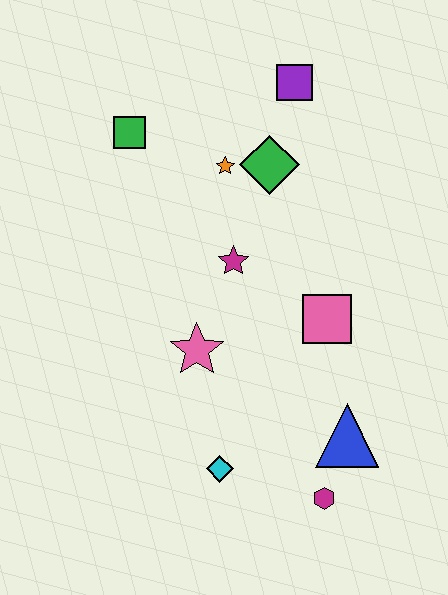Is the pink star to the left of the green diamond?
Yes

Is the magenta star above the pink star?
Yes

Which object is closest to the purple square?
The green diamond is closest to the purple square.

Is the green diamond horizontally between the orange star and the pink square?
Yes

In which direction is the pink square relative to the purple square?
The pink square is below the purple square.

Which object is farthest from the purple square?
The magenta hexagon is farthest from the purple square.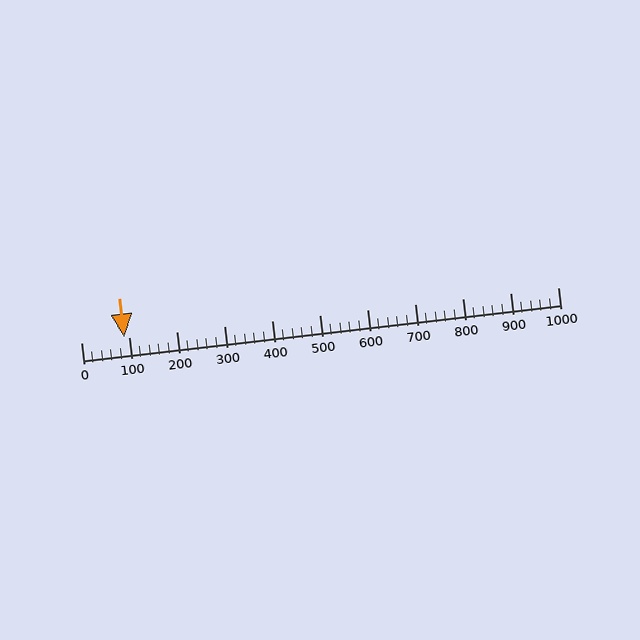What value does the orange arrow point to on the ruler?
The orange arrow points to approximately 90.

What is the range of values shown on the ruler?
The ruler shows values from 0 to 1000.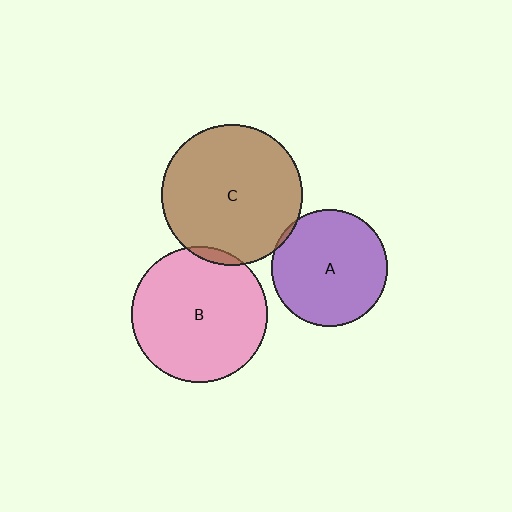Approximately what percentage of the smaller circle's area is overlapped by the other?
Approximately 5%.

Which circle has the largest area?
Circle C (brown).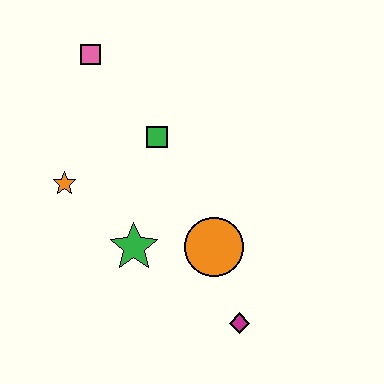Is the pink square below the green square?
No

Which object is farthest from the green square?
The magenta diamond is farthest from the green square.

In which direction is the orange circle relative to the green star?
The orange circle is to the right of the green star.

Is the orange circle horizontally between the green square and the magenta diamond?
Yes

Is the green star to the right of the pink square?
Yes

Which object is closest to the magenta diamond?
The orange circle is closest to the magenta diamond.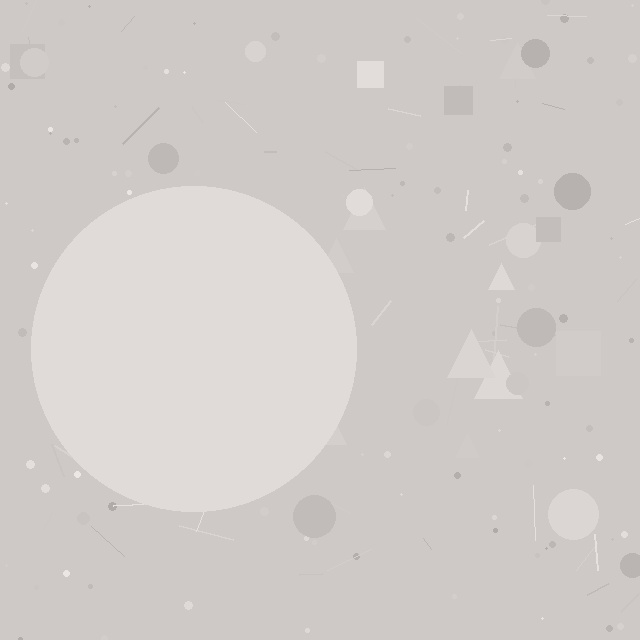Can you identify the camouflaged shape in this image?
The camouflaged shape is a circle.